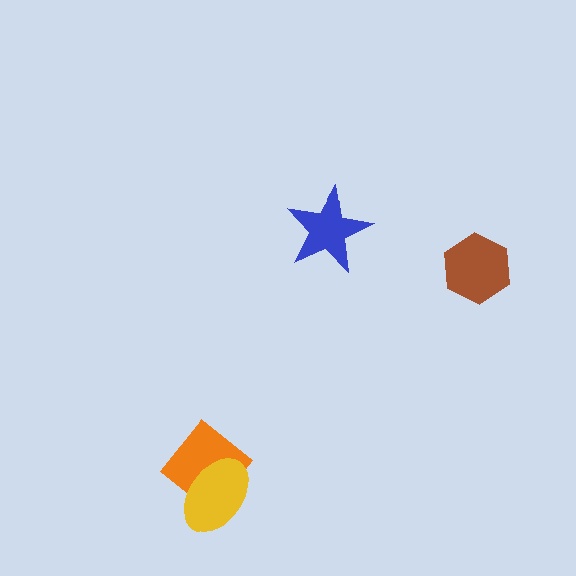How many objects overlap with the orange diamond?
1 object overlaps with the orange diamond.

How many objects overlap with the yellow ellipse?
1 object overlaps with the yellow ellipse.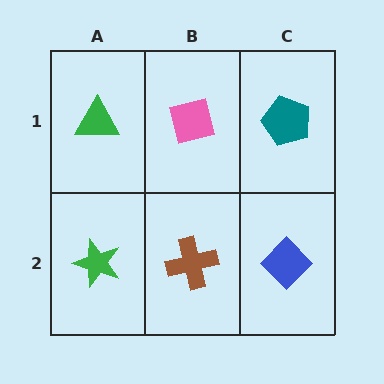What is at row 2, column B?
A brown cross.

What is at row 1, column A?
A green triangle.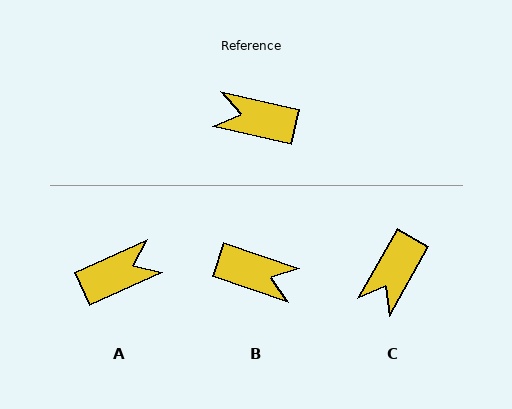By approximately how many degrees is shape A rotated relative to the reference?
Approximately 143 degrees clockwise.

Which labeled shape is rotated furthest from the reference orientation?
B, about 174 degrees away.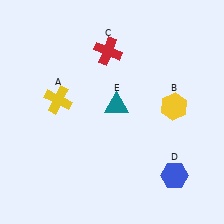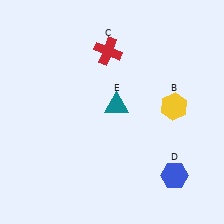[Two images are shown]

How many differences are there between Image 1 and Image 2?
There is 1 difference between the two images.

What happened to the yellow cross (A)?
The yellow cross (A) was removed in Image 2. It was in the top-left area of Image 1.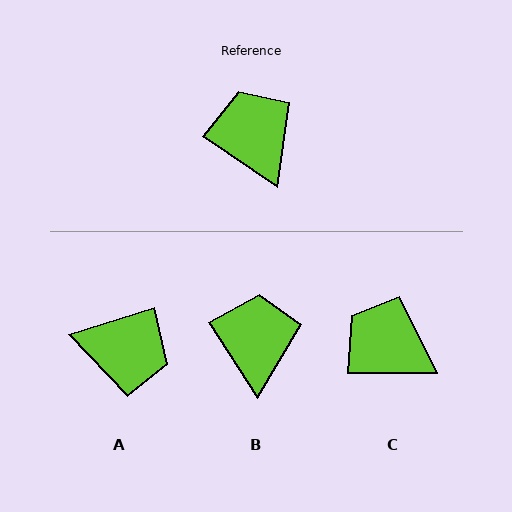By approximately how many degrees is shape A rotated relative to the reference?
Approximately 129 degrees clockwise.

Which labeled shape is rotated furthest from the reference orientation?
A, about 129 degrees away.